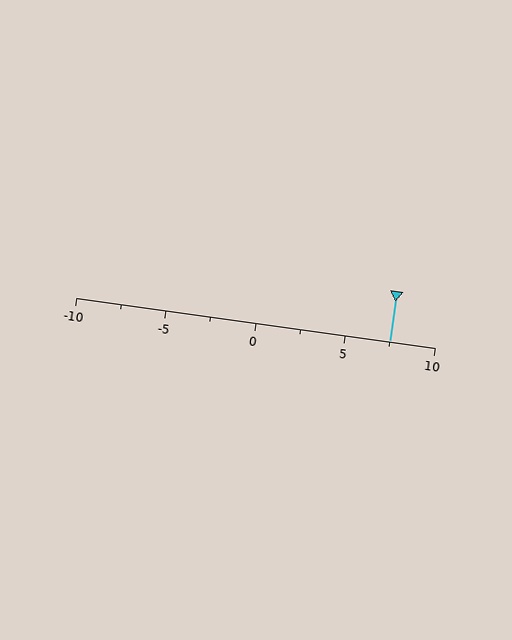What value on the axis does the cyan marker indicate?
The marker indicates approximately 7.5.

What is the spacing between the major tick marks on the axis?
The major ticks are spaced 5 apart.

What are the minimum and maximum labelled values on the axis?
The axis runs from -10 to 10.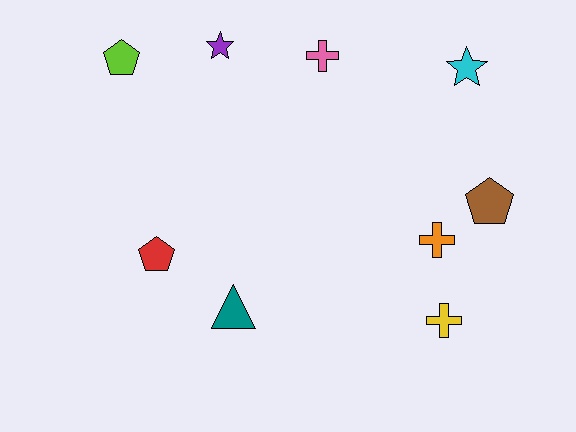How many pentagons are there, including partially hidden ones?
There are 3 pentagons.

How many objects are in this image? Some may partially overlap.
There are 9 objects.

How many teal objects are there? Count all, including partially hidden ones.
There is 1 teal object.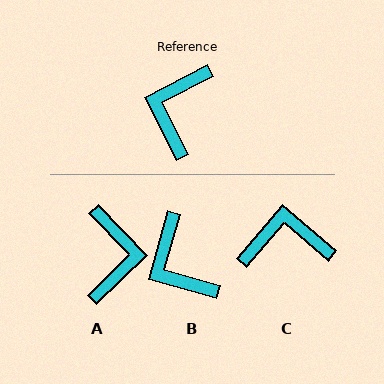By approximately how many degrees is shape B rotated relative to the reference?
Approximately 47 degrees counter-clockwise.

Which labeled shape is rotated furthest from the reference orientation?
A, about 163 degrees away.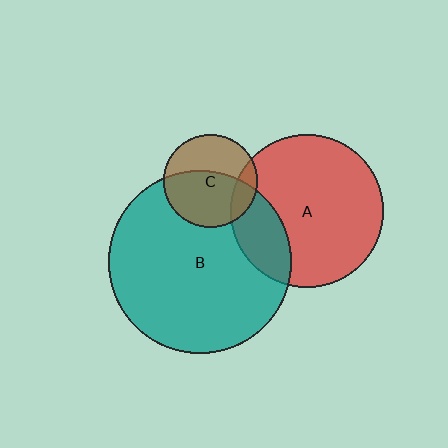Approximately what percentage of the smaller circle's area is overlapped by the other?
Approximately 20%.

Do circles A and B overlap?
Yes.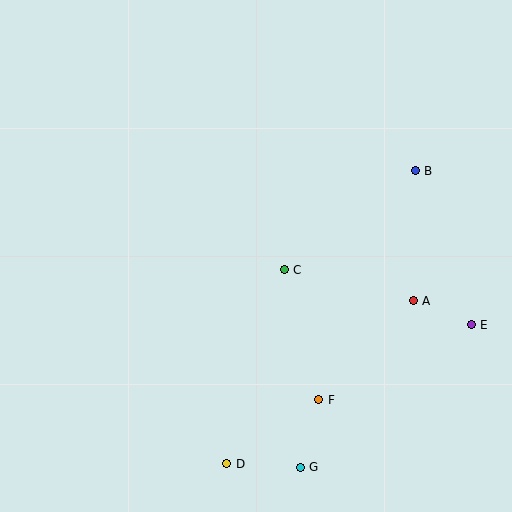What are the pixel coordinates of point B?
Point B is at (415, 171).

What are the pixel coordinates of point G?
Point G is at (300, 467).